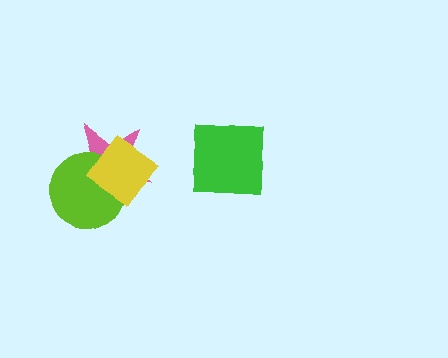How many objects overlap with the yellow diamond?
2 objects overlap with the yellow diamond.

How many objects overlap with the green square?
0 objects overlap with the green square.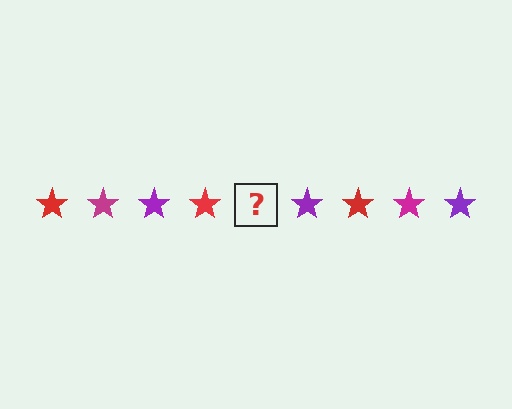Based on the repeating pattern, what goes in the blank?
The blank should be a magenta star.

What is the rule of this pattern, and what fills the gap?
The rule is that the pattern cycles through red, magenta, purple stars. The gap should be filled with a magenta star.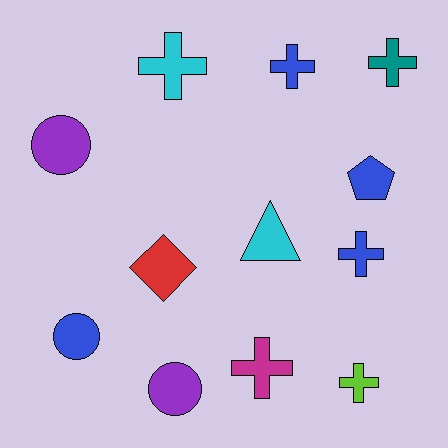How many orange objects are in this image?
There are no orange objects.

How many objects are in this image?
There are 12 objects.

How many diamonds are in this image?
There is 1 diamond.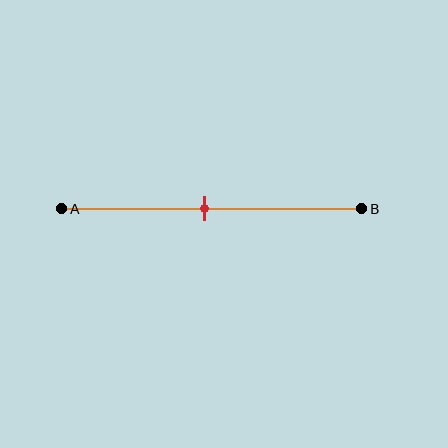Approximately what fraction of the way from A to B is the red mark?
The red mark is approximately 50% of the way from A to B.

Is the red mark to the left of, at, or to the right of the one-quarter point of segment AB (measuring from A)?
The red mark is to the right of the one-quarter point of segment AB.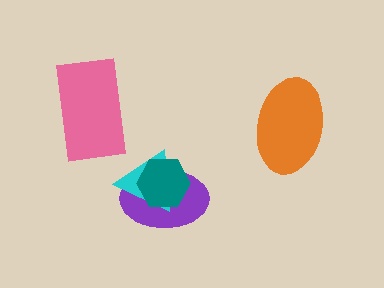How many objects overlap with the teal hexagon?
2 objects overlap with the teal hexagon.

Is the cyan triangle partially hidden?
Yes, it is partially covered by another shape.